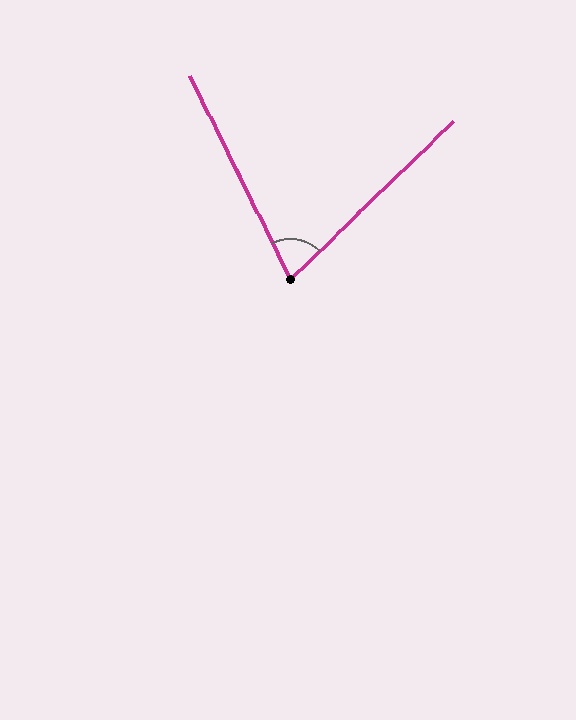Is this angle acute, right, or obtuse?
It is acute.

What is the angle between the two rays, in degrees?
Approximately 72 degrees.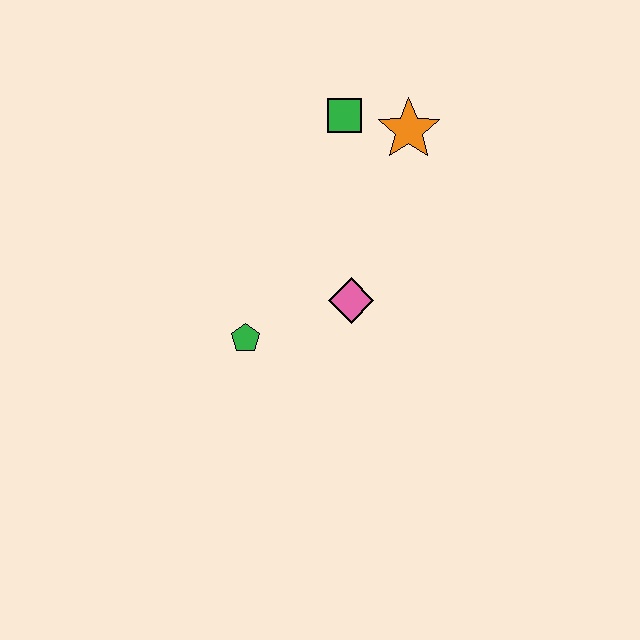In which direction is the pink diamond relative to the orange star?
The pink diamond is below the orange star.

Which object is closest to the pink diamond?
The green pentagon is closest to the pink diamond.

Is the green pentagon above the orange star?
No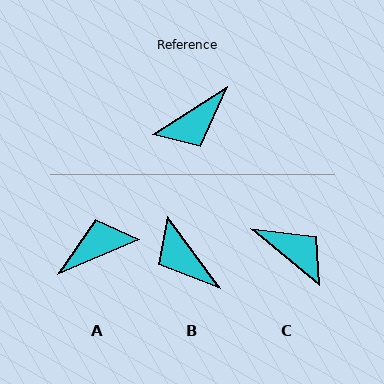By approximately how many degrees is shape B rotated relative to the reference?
Approximately 87 degrees clockwise.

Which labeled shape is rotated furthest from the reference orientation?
A, about 170 degrees away.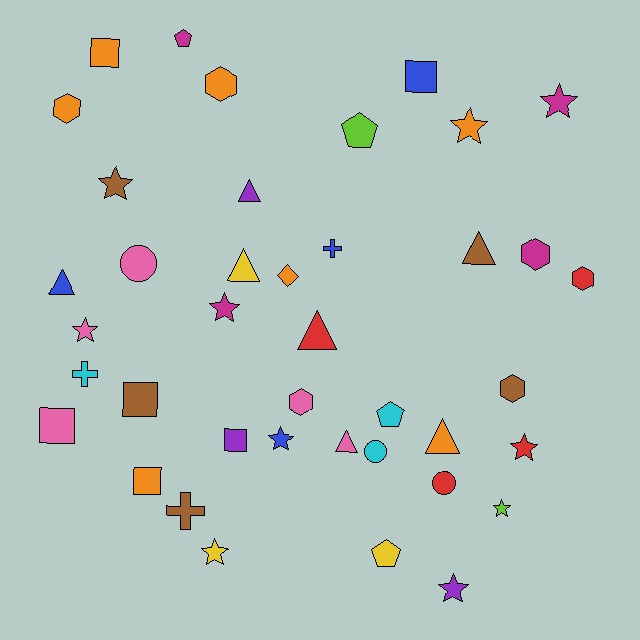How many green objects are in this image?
There are no green objects.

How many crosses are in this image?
There are 3 crosses.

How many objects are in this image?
There are 40 objects.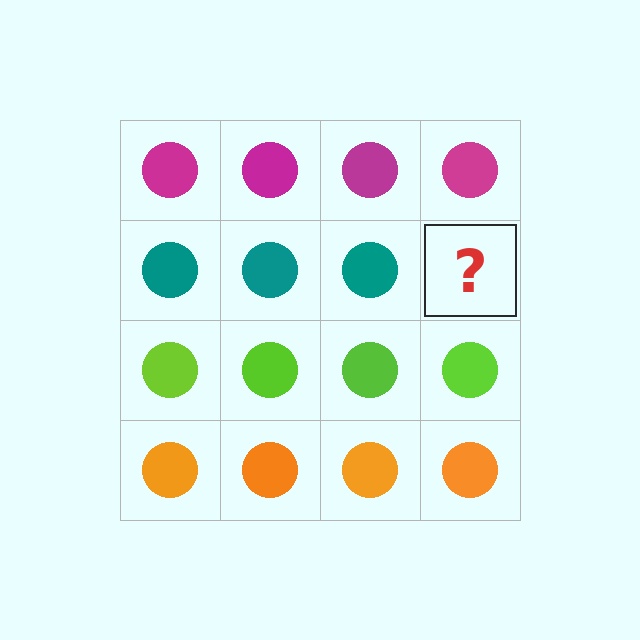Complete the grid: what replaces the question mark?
The question mark should be replaced with a teal circle.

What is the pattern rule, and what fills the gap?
The rule is that each row has a consistent color. The gap should be filled with a teal circle.